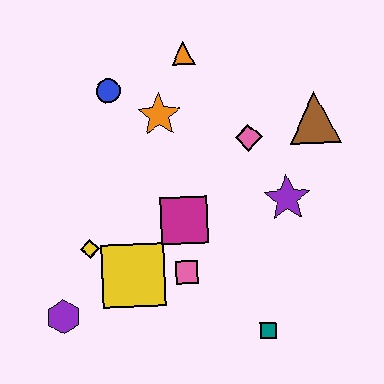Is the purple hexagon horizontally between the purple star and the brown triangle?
No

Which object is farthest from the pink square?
The orange triangle is farthest from the pink square.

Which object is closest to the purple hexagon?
The yellow diamond is closest to the purple hexagon.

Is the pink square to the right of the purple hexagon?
Yes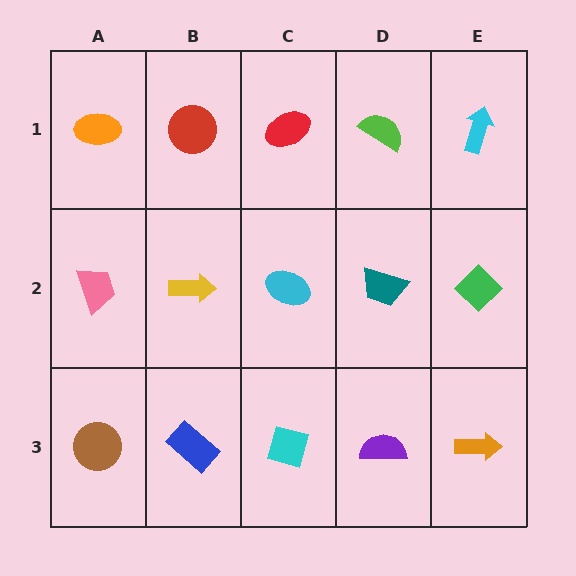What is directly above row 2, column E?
A cyan arrow.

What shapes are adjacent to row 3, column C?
A cyan ellipse (row 2, column C), a blue rectangle (row 3, column B), a purple semicircle (row 3, column D).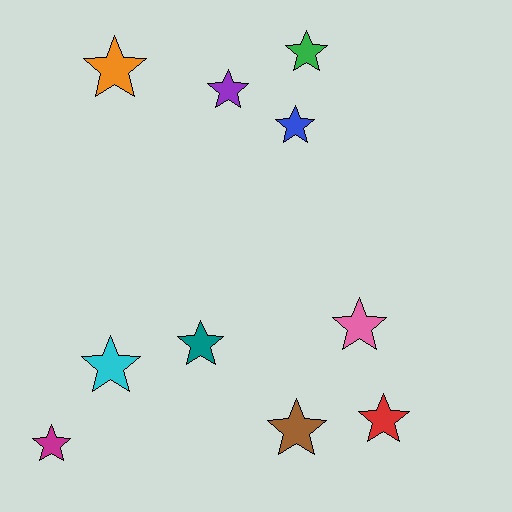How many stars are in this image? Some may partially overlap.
There are 10 stars.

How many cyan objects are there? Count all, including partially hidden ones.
There is 1 cyan object.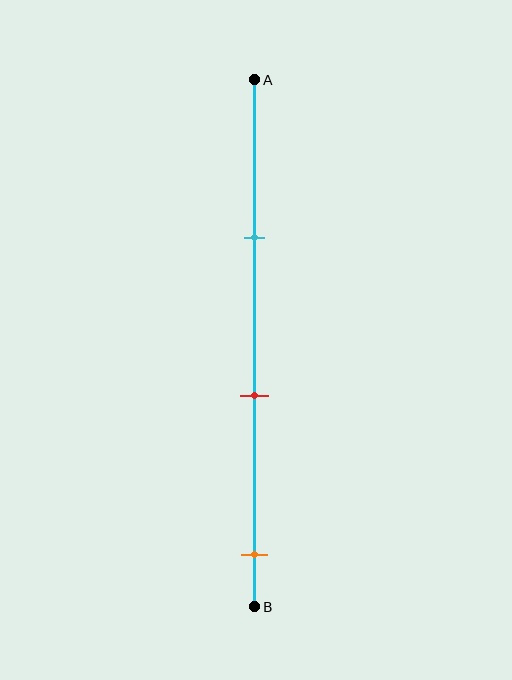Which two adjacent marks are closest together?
The cyan and red marks are the closest adjacent pair.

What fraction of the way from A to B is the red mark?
The red mark is approximately 60% (0.6) of the way from A to B.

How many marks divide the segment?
There are 3 marks dividing the segment.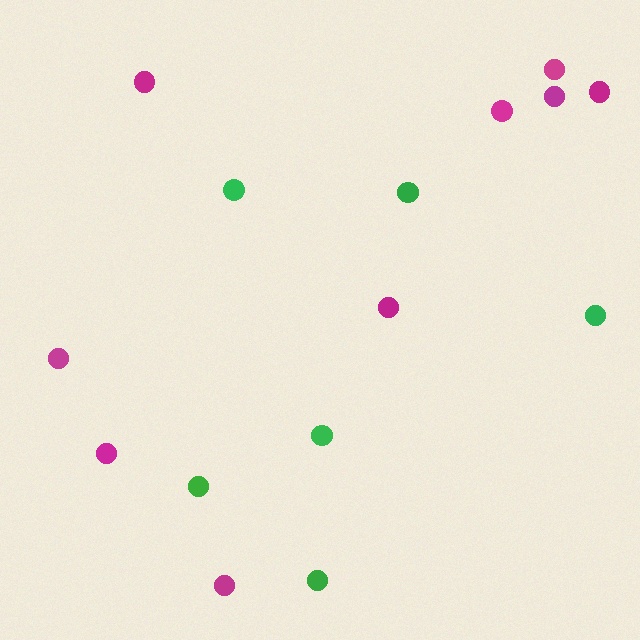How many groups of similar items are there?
There are 2 groups: one group of green circles (6) and one group of magenta circles (9).